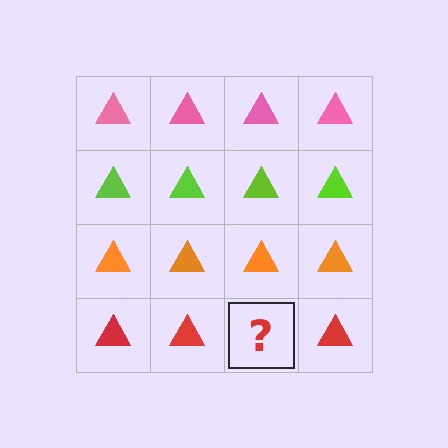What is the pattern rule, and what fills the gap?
The rule is that each row has a consistent color. The gap should be filled with a red triangle.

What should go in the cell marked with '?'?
The missing cell should contain a red triangle.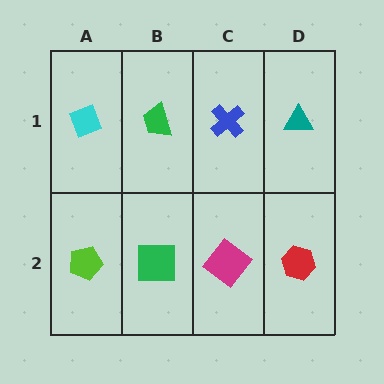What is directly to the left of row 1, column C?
A green trapezoid.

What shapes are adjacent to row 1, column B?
A green square (row 2, column B), a cyan diamond (row 1, column A), a blue cross (row 1, column C).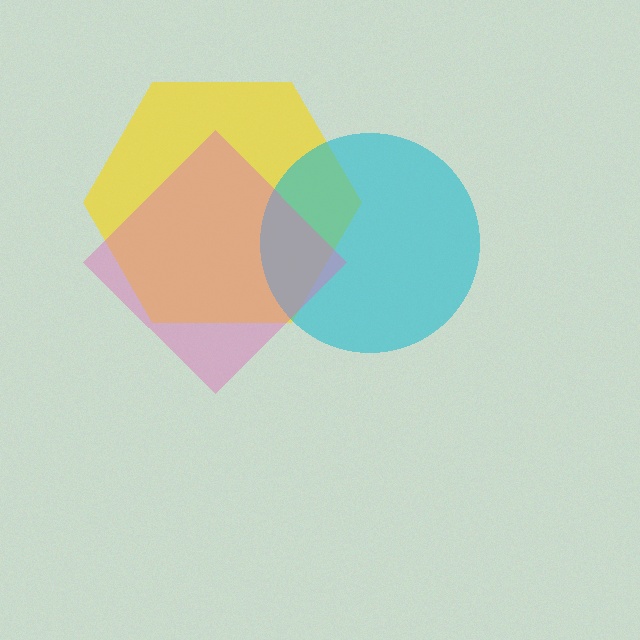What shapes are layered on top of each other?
The layered shapes are: a yellow hexagon, a cyan circle, a pink diamond.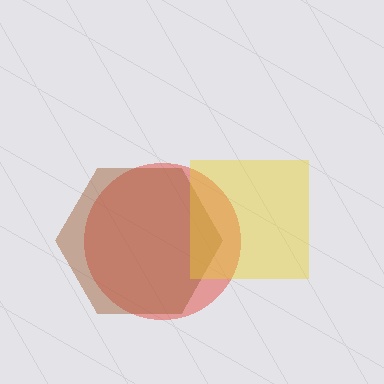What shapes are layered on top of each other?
The layered shapes are: a red circle, a brown hexagon, a yellow square.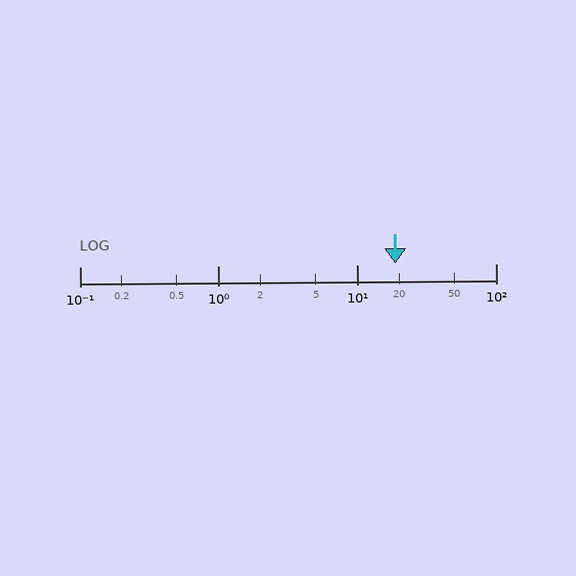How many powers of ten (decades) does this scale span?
The scale spans 3 decades, from 0.1 to 100.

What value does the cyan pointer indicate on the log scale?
The pointer indicates approximately 19.